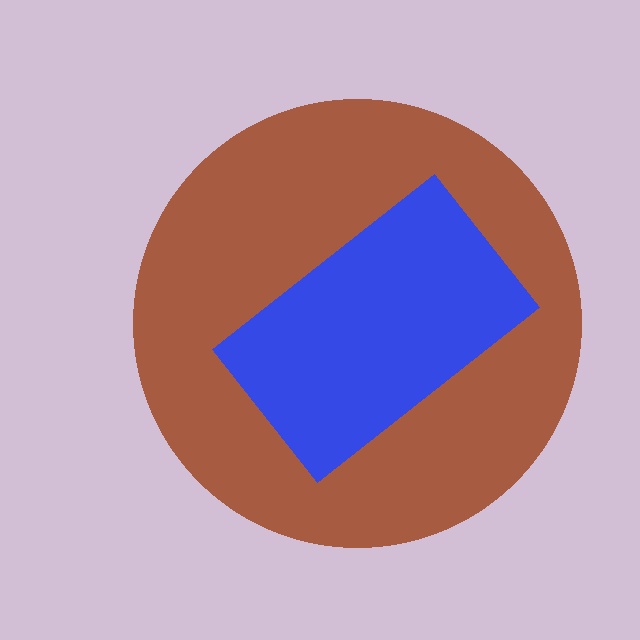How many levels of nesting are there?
2.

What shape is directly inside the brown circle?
The blue rectangle.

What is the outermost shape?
The brown circle.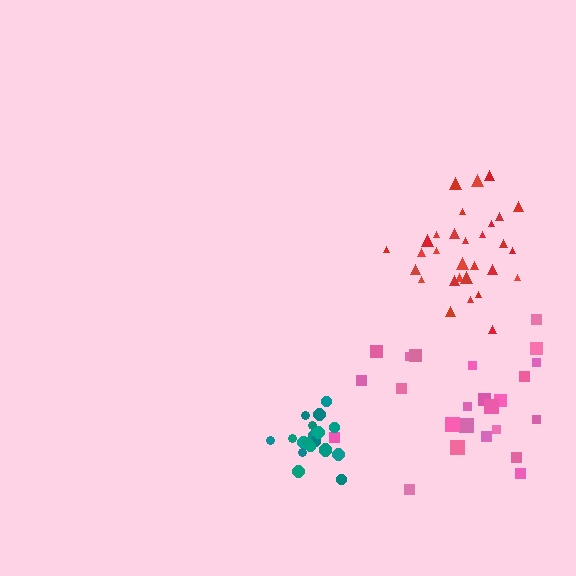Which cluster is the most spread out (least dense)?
Pink.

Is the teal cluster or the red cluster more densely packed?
Teal.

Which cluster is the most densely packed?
Teal.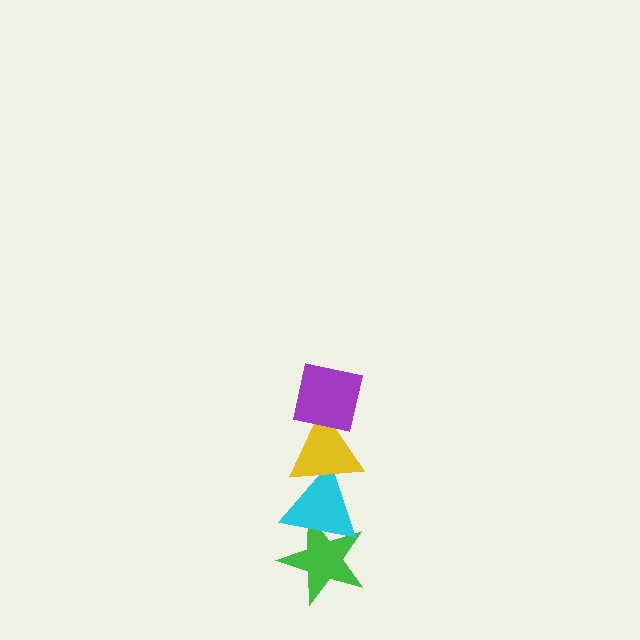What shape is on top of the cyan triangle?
The yellow triangle is on top of the cyan triangle.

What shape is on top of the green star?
The cyan triangle is on top of the green star.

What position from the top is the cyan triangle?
The cyan triangle is 3rd from the top.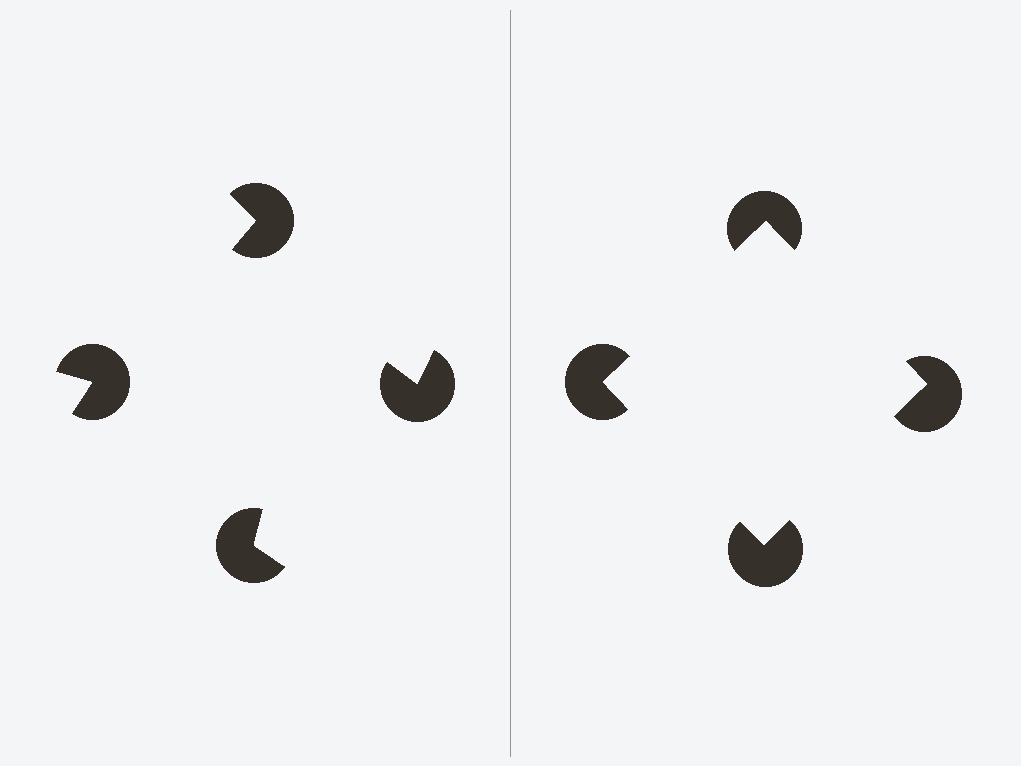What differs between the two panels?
The pac-man discs are positioned identically on both sides; only the wedge orientations differ. On the right they align to a square; on the left they are misaligned.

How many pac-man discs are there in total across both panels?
8 — 4 on each side.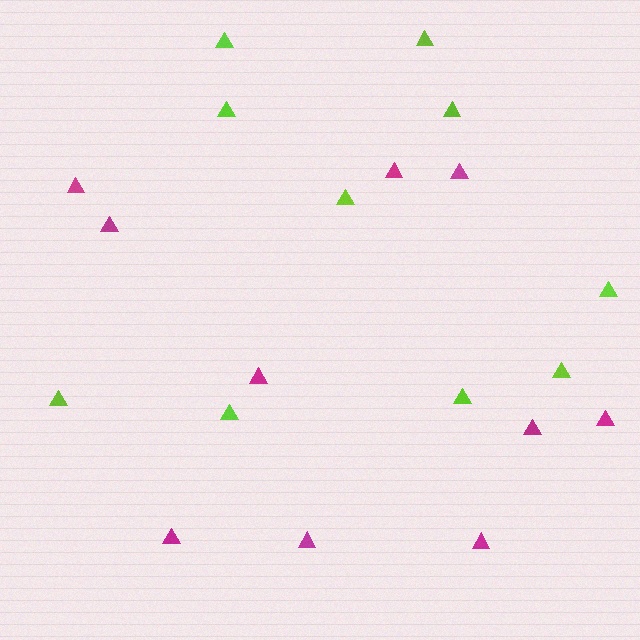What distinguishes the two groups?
There are 2 groups: one group of lime triangles (10) and one group of magenta triangles (10).